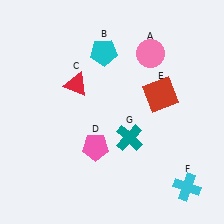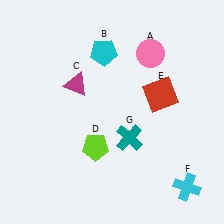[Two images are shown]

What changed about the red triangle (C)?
In Image 1, C is red. In Image 2, it changed to magenta.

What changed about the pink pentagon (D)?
In Image 1, D is pink. In Image 2, it changed to lime.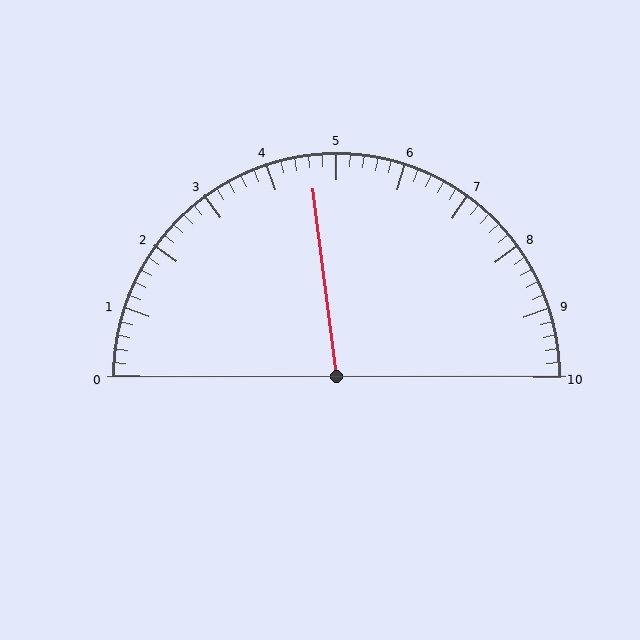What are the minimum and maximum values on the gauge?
The gauge ranges from 0 to 10.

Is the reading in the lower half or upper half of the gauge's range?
The reading is in the lower half of the range (0 to 10).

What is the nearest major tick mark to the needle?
The nearest major tick mark is 5.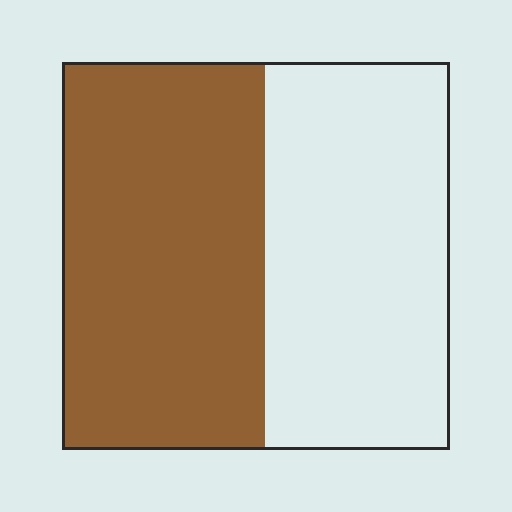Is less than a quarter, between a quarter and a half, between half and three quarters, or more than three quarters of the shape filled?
Between half and three quarters.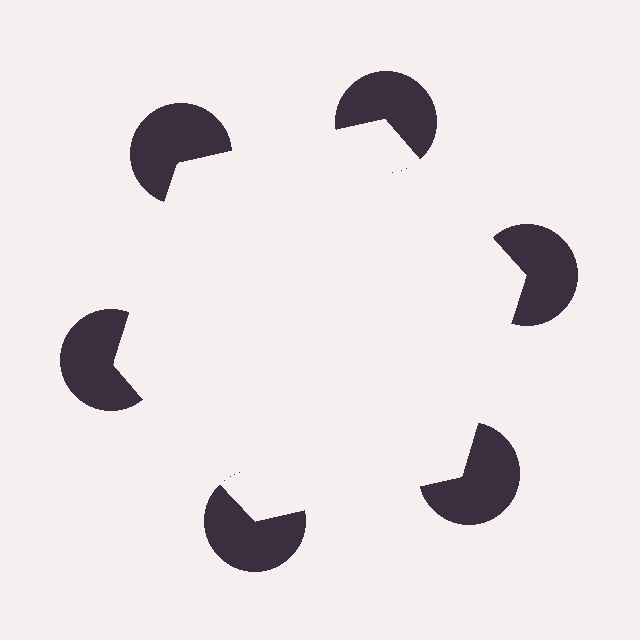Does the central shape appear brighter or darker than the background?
It typically appears slightly brighter than the background, even though no actual brightness change is drawn.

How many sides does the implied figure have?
6 sides.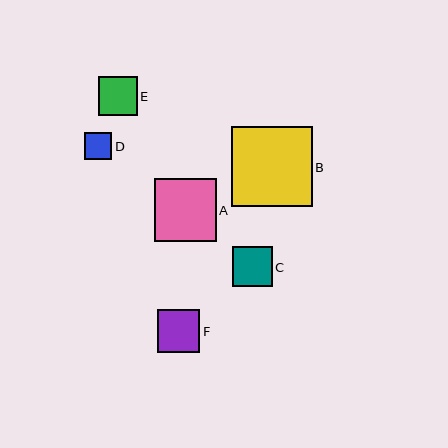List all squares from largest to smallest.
From largest to smallest: B, A, F, C, E, D.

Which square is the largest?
Square B is the largest with a size of approximately 80 pixels.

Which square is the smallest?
Square D is the smallest with a size of approximately 27 pixels.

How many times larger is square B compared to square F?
Square B is approximately 1.9 times the size of square F.